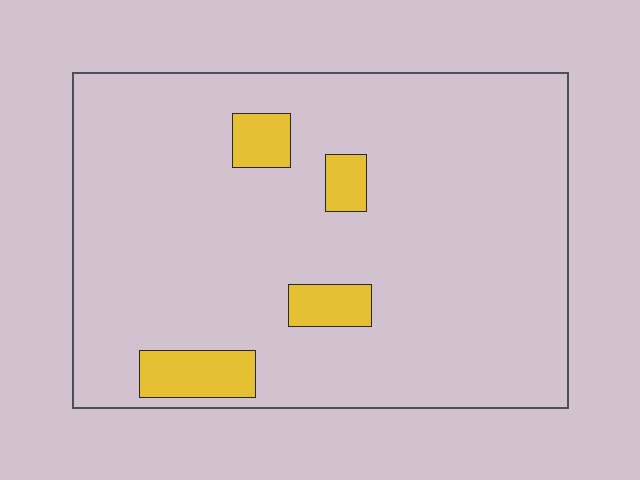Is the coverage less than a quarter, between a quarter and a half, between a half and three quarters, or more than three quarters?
Less than a quarter.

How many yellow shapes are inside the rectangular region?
4.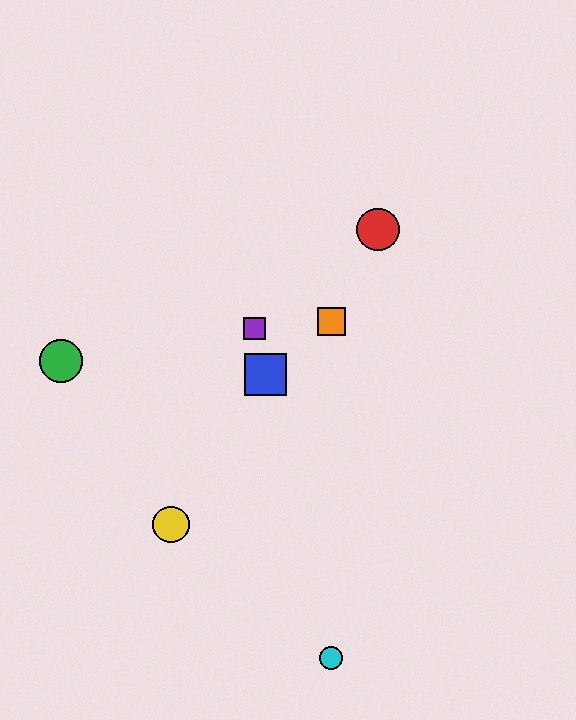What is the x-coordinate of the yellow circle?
The yellow circle is at x≈171.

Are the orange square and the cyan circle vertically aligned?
Yes, both are at x≈331.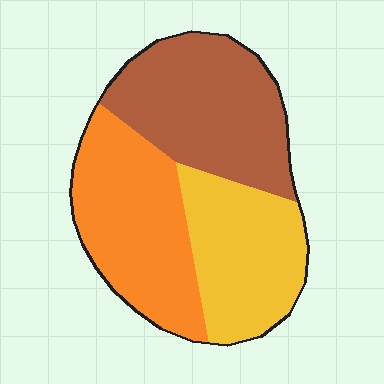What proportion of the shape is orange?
Orange covers roughly 35% of the shape.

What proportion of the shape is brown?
Brown takes up about three eighths (3/8) of the shape.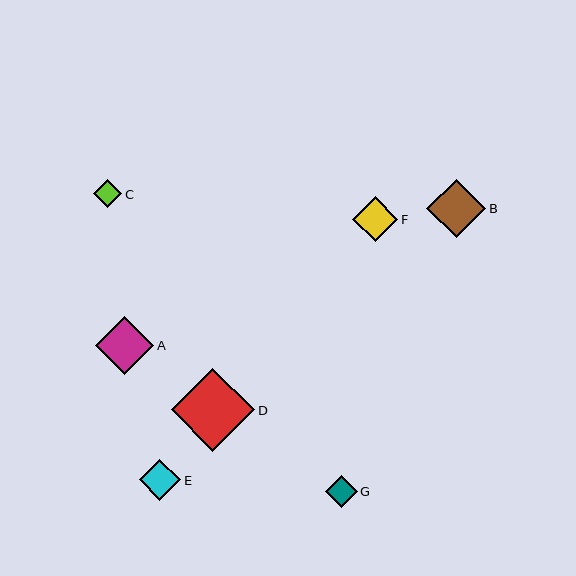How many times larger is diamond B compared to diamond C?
Diamond B is approximately 2.1 times the size of diamond C.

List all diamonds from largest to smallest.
From largest to smallest: D, B, A, F, E, G, C.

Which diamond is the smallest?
Diamond C is the smallest with a size of approximately 28 pixels.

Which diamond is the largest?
Diamond D is the largest with a size of approximately 83 pixels.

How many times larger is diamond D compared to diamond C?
Diamond D is approximately 3.0 times the size of diamond C.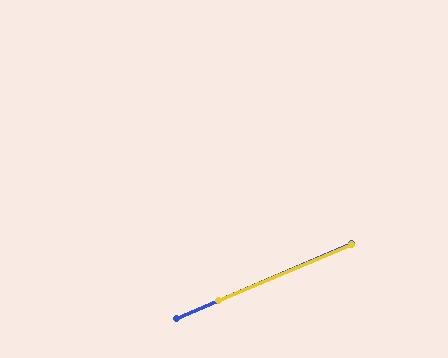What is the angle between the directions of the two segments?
Approximately 0 degrees.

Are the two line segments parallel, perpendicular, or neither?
Parallel — their directions differ by only 0.3°.